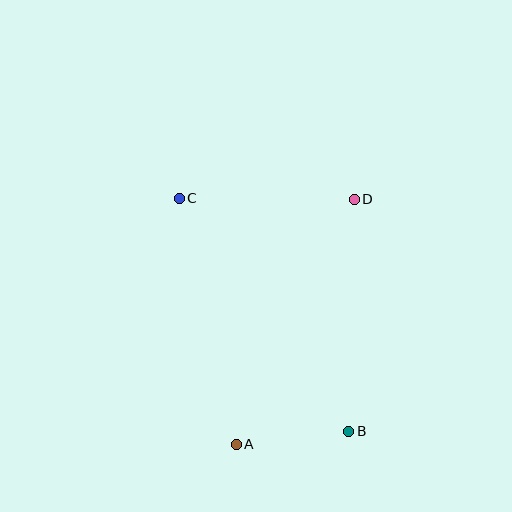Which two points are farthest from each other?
Points B and C are farthest from each other.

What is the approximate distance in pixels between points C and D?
The distance between C and D is approximately 175 pixels.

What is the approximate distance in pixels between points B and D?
The distance between B and D is approximately 232 pixels.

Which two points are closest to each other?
Points A and B are closest to each other.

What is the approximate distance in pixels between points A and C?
The distance between A and C is approximately 252 pixels.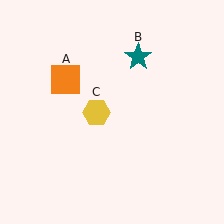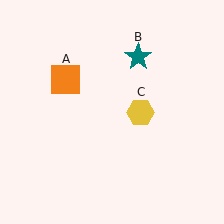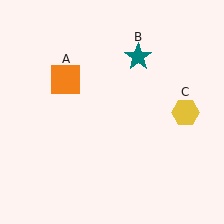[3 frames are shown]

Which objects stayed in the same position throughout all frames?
Orange square (object A) and teal star (object B) remained stationary.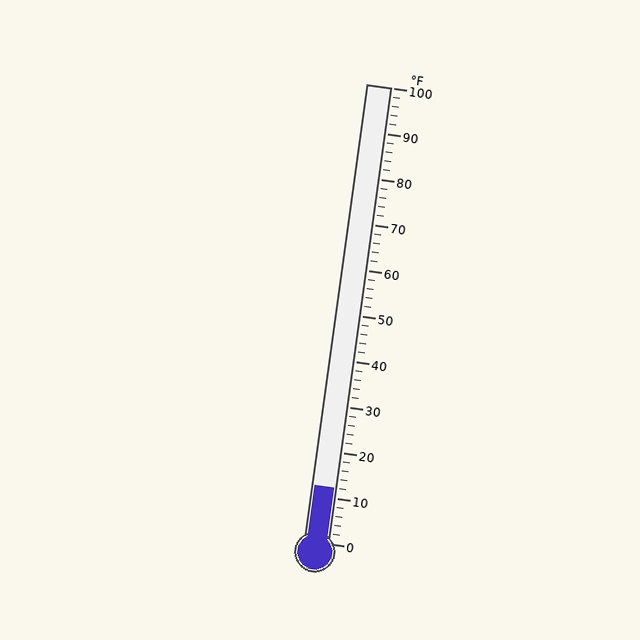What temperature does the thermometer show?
The thermometer shows approximately 12°F.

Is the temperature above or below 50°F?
The temperature is below 50°F.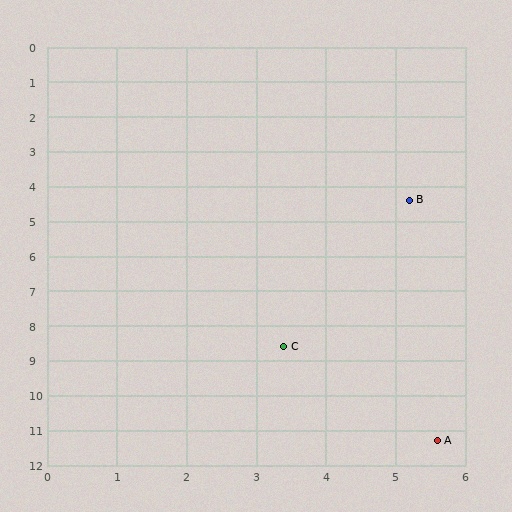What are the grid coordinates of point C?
Point C is at approximately (3.4, 8.6).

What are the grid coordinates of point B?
Point B is at approximately (5.2, 4.4).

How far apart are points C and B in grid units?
Points C and B are about 4.6 grid units apart.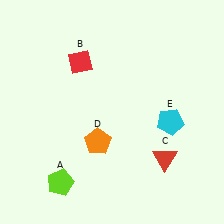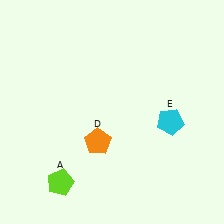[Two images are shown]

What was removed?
The red triangle (C), the red diamond (B) were removed in Image 2.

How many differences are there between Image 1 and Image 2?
There are 2 differences between the two images.